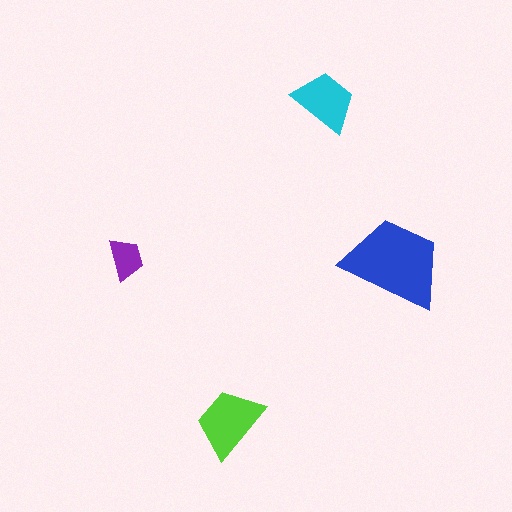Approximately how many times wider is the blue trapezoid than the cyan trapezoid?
About 1.5 times wider.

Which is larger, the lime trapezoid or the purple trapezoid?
The lime one.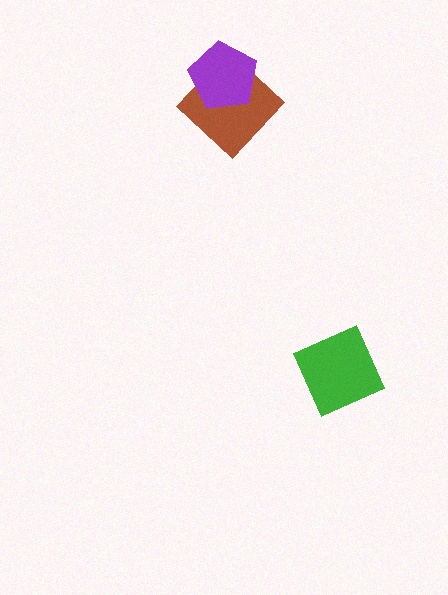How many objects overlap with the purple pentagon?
1 object overlaps with the purple pentagon.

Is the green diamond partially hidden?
No, no other shape covers it.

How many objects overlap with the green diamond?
0 objects overlap with the green diamond.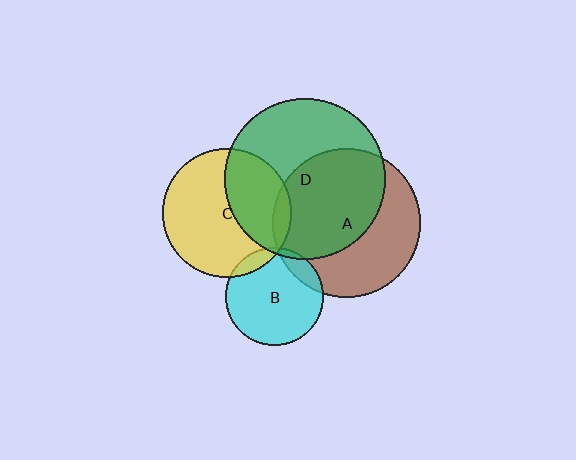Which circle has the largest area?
Circle D (green).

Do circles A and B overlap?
Yes.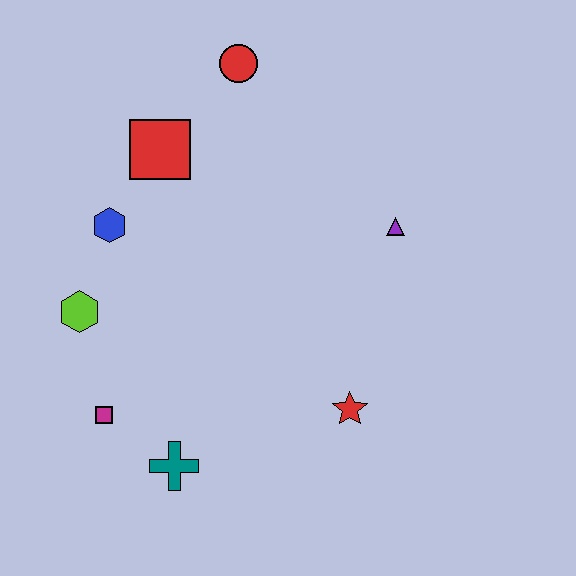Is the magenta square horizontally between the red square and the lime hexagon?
Yes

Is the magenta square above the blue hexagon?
No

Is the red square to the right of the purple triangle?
No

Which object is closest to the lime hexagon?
The blue hexagon is closest to the lime hexagon.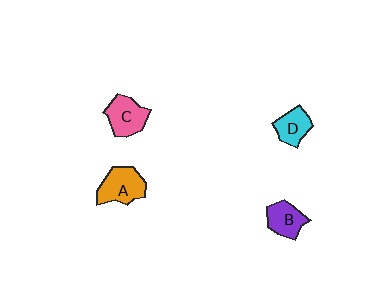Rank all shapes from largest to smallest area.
From largest to smallest: A (orange), C (pink), B (purple), D (cyan).